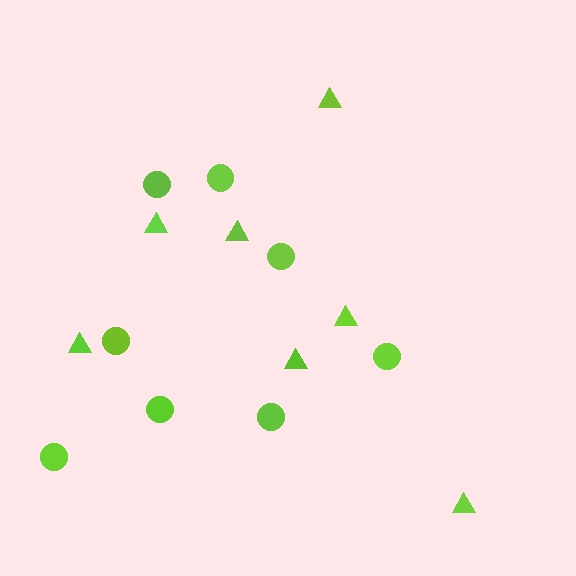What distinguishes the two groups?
There are 2 groups: one group of circles (8) and one group of triangles (7).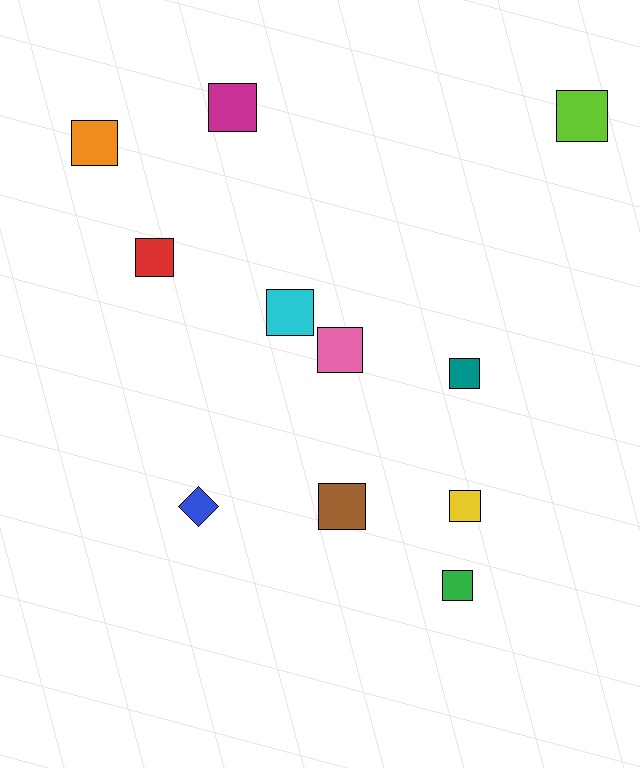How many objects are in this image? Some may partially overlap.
There are 11 objects.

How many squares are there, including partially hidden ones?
There are 10 squares.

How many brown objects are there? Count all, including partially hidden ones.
There is 1 brown object.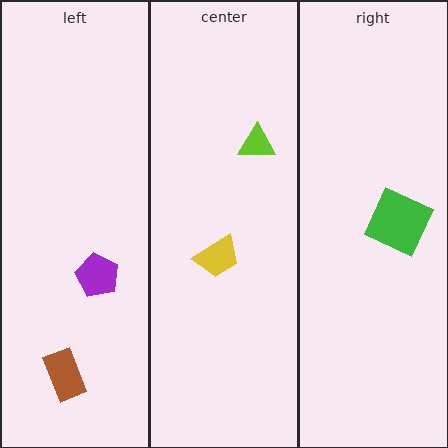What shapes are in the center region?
The yellow trapezoid, the lime triangle.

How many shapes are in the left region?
2.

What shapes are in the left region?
The purple pentagon, the brown rectangle.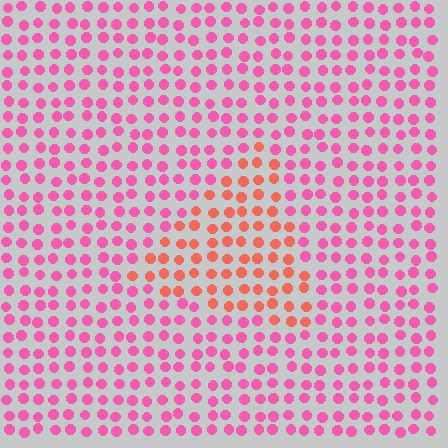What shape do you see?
I see a triangle.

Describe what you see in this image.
The image is filled with small pink elements in a uniform arrangement. A triangle-shaped region is visible where the elements are tinted to a slightly different hue, forming a subtle color boundary.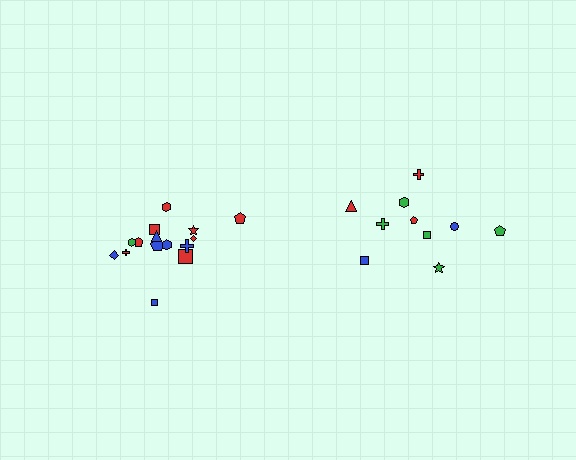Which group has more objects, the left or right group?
The left group.